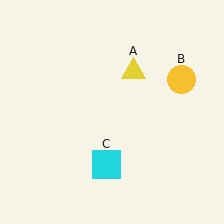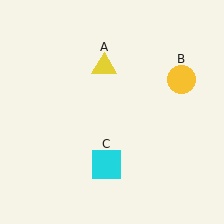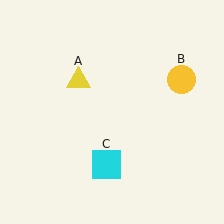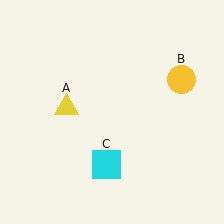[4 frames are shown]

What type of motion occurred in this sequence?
The yellow triangle (object A) rotated counterclockwise around the center of the scene.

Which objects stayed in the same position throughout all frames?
Yellow circle (object B) and cyan square (object C) remained stationary.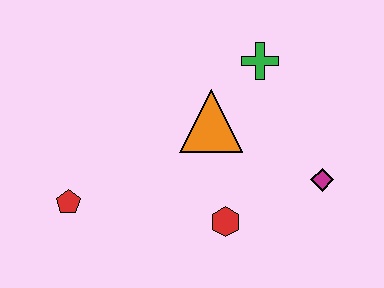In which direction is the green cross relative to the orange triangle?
The green cross is above the orange triangle.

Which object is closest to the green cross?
The orange triangle is closest to the green cross.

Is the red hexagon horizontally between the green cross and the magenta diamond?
No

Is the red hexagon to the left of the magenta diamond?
Yes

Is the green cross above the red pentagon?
Yes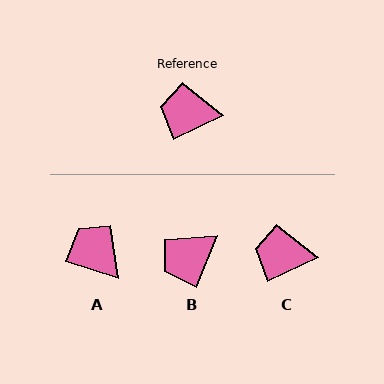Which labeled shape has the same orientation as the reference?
C.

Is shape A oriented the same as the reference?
No, it is off by about 43 degrees.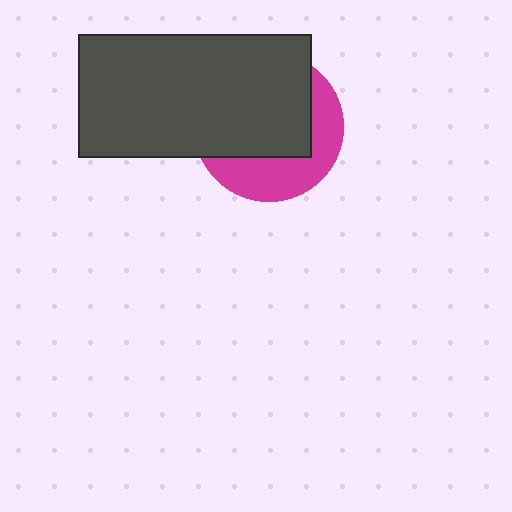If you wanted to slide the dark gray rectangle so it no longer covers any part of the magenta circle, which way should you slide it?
Slide it toward the upper-left — that is the most direct way to separate the two shapes.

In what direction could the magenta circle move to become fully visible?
The magenta circle could move toward the lower-right. That would shift it out from behind the dark gray rectangle entirely.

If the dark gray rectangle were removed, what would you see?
You would see the complete magenta circle.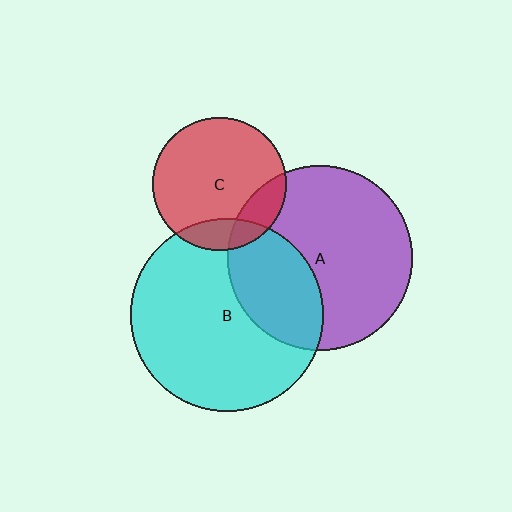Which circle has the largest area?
Circle B (cyan).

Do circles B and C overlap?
Yes.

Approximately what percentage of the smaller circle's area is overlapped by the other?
Approximately 15%.